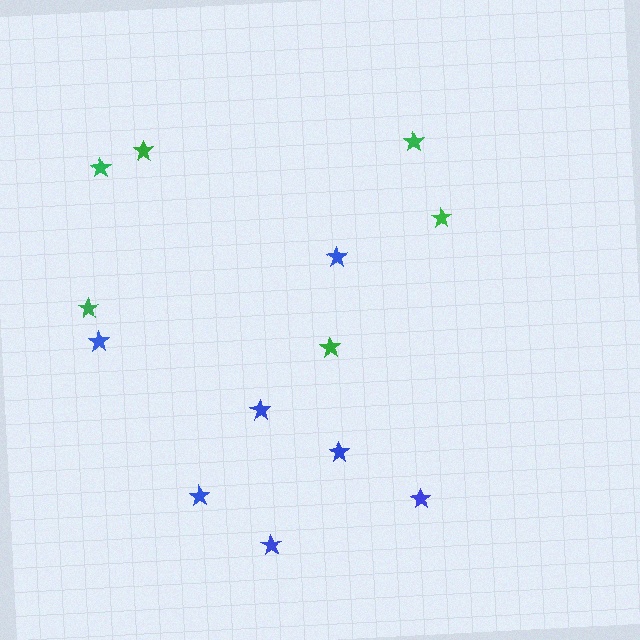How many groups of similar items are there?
There are 2 groups: one group of green stars (6) and one group of blue stars (7).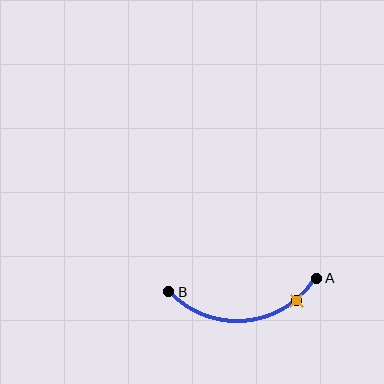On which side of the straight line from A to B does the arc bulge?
The arc bulges below the straight line connecting A and B.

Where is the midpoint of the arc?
The arc midpoint is the point on the curve farthest from the straight line joining A and B. It sits below that line.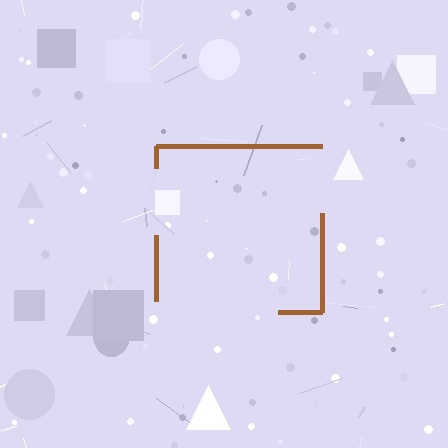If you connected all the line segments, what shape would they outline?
They would outline a square.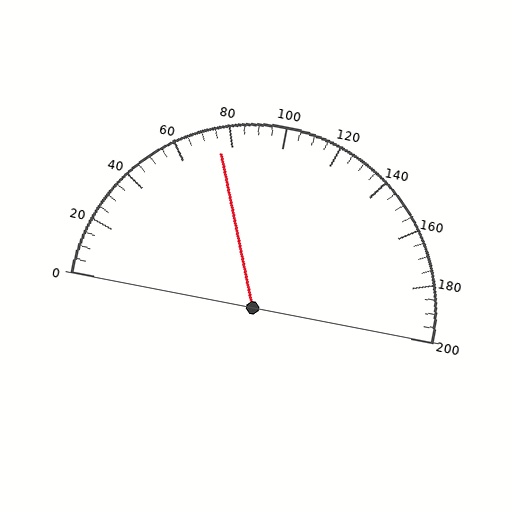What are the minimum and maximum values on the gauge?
The gauge ranges from 0 to 200.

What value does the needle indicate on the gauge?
The needle indicates approximately 75.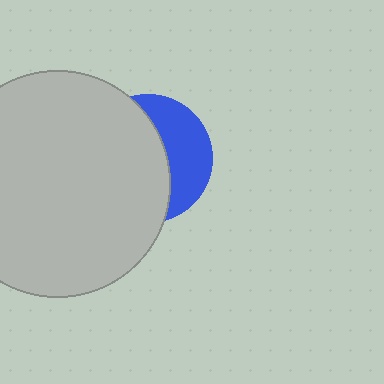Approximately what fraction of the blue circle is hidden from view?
Roughly 63% of the blue circle is hidden behind the light gray circle.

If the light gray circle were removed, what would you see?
You would see the complete blue circle.